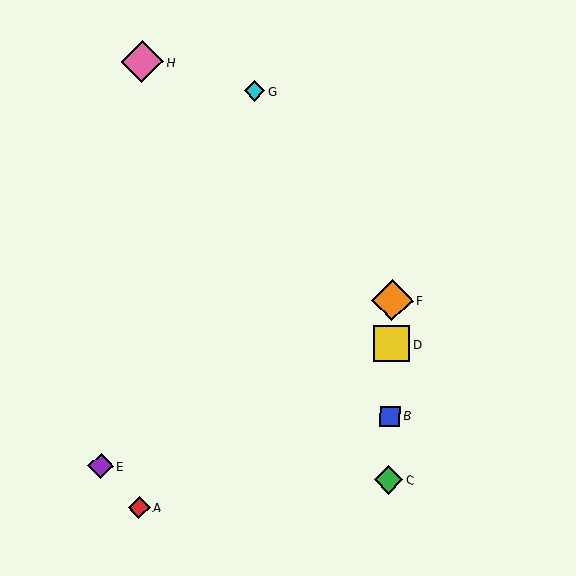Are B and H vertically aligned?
No, B is at x≈390 and H is at x≈142.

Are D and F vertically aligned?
Yes, both are at x≈391.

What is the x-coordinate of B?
Object B is at x≈390.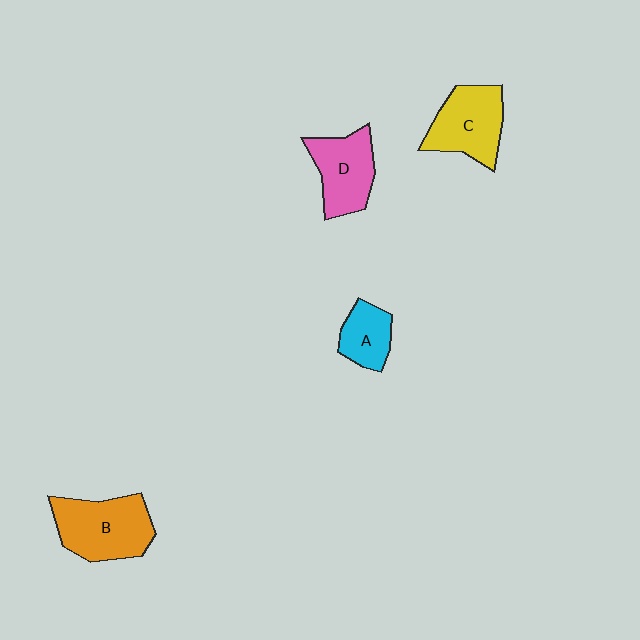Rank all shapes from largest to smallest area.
From largest to smallest: B (orange), C (yellow), D (pink), A (cyan).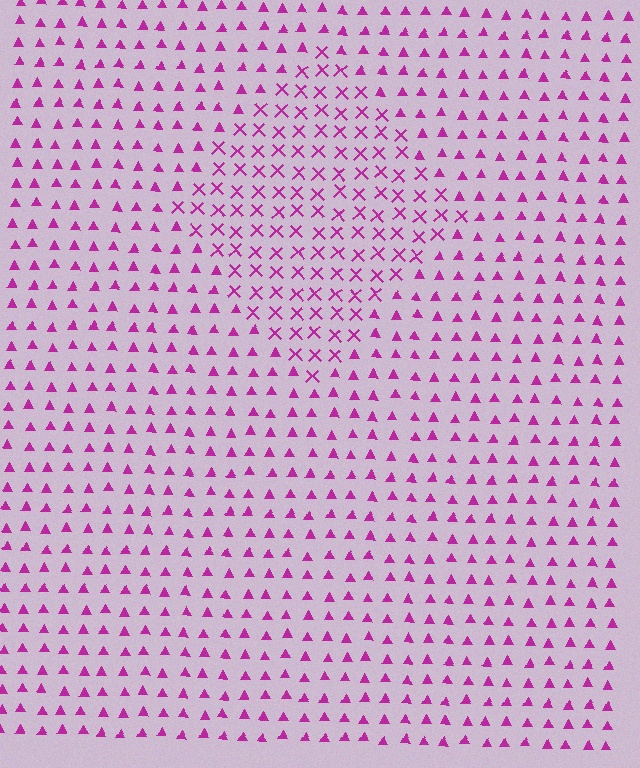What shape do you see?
I see a diamond.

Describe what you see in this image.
The image is filled with small magenta elements arranged in a uniform grid. A diamond-shaped region contains X marks, while the surrounding area contains triangles. The boundary is defined purely by the change in element shape.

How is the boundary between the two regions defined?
The boundary is defined by a change in element shape: X marks inside vs. triangles outside. All elements share the same color and spacing.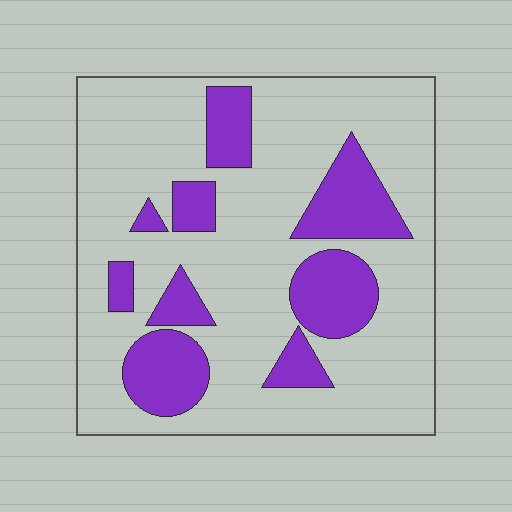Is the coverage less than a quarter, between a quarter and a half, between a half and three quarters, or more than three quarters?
Less than a quarter.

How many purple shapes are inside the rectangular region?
9.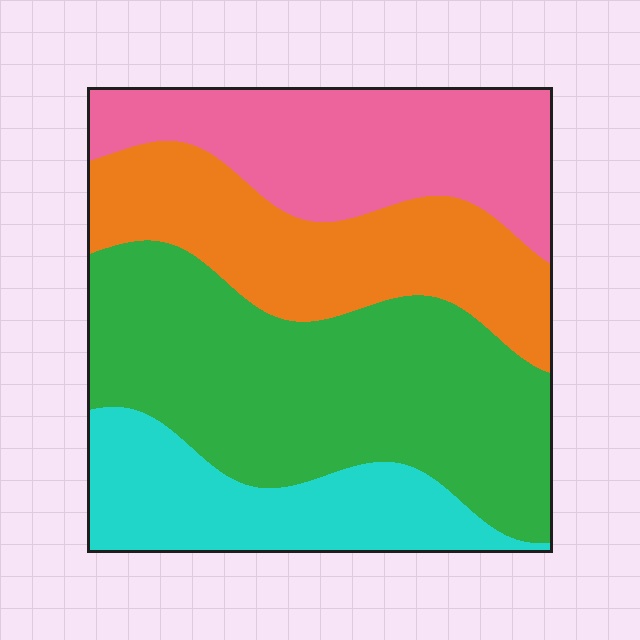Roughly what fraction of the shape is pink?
Pink takes up about one quarter (1/4) of the shape.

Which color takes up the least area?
Cyan, at roughly 15%.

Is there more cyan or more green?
Green.